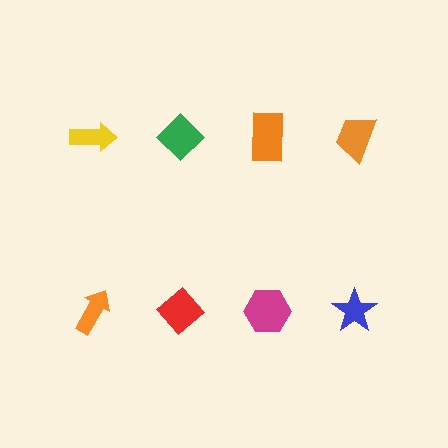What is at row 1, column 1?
A yellow arrow.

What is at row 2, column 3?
A magenta hexagon.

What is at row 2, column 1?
An orange arrow.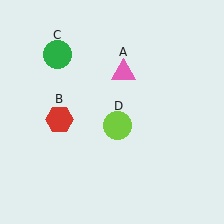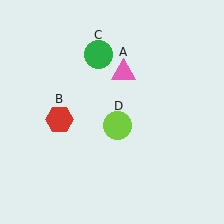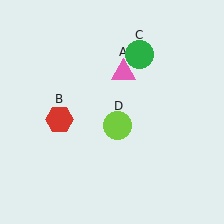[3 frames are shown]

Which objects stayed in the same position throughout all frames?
Pink triangle (object A) and red hexagon (object B) and lime circle (object D) remained stationary.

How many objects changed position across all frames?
1 object changed position: green circle (object C).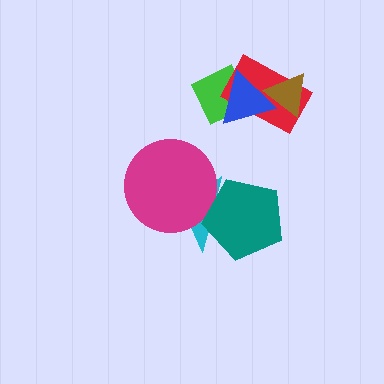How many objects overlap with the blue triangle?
3 objects overlap with the blue triangle.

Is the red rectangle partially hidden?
Yes, it is partially covered by another shape.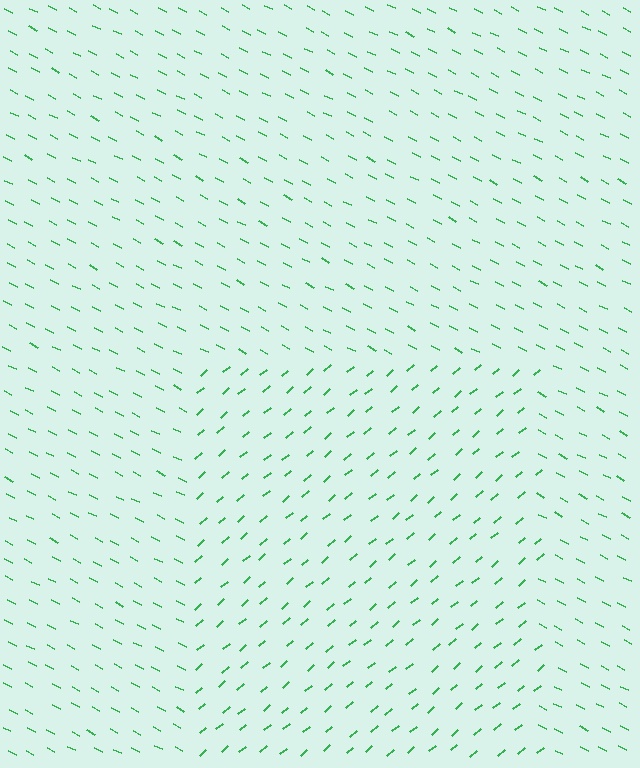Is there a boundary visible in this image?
Yes, there is a texture boundary formed by a change in line orientation.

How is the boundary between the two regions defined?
The boundary is defined purely by a change in line orientation (approximately 67 degrees difference). All lines are the same color and thickness.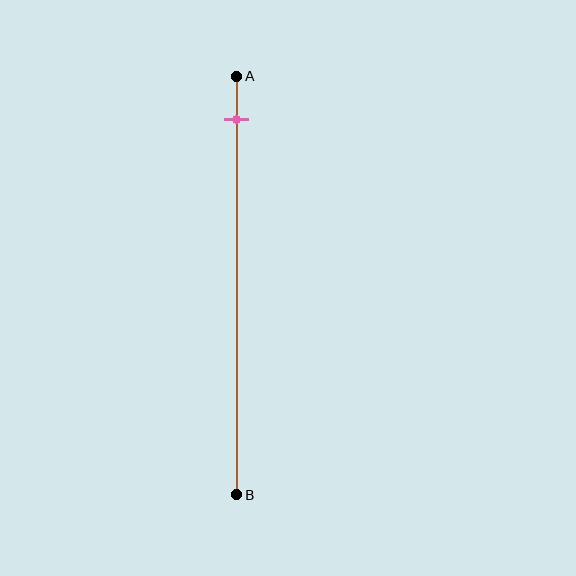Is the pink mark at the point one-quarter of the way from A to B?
No, the mark is at about 10% from A, not at the 25% one-quarter point.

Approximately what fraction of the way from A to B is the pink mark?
The pink mark is approximately 10% of the way from A to B.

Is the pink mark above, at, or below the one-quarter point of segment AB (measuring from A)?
The pink mark is above the one-quarter point of segment AB.